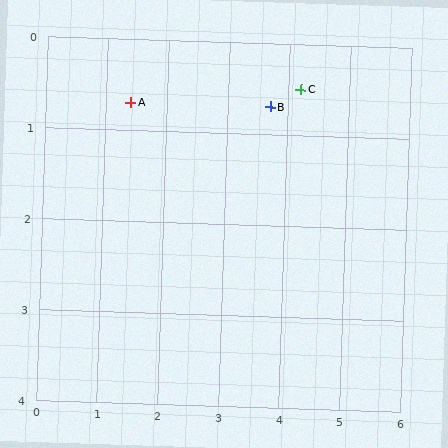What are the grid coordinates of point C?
Point C is at approximately (4.2, 0.5).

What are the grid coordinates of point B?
Point B is at approximately (3.7, 0.7).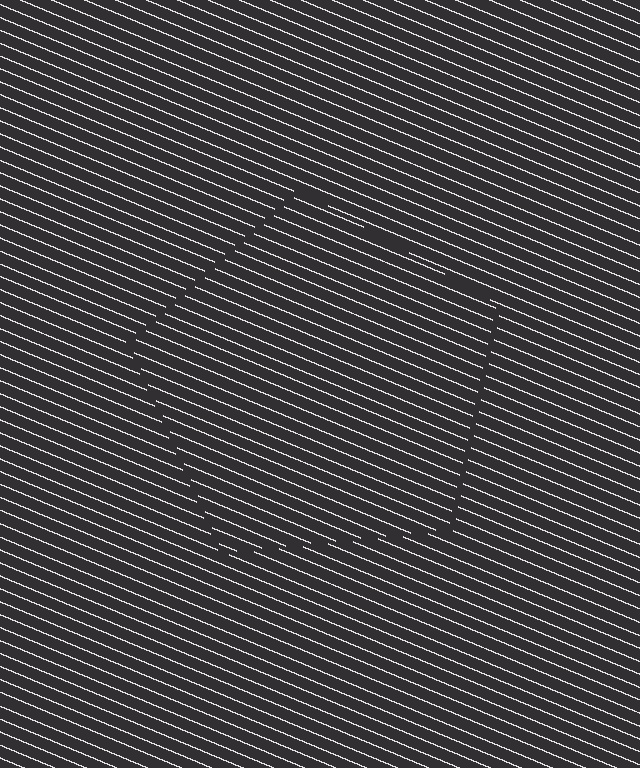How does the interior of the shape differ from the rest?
The interior of the shape contains the same grating, shifted by half a period — the contour is defined by the phase discontinuity where line-ends from the inner and outer gratings abut.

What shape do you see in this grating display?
An illusory pentagon. The interior of the shape contains the same grating, shifted by half a period — the contour is defined by the phase discontinuity where line-ends from the inner and outer gratings abut.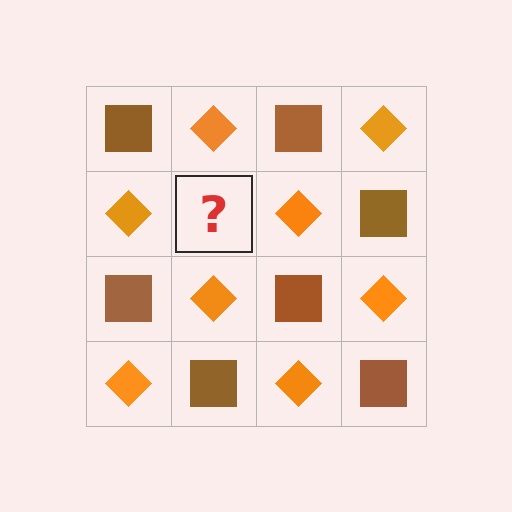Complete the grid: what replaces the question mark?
The question mark should be replaced with a brown square.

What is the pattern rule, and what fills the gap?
The rule is that it alternates brown square and orange diamond in a checkerboard pattern. The gap should be filled with a brown square.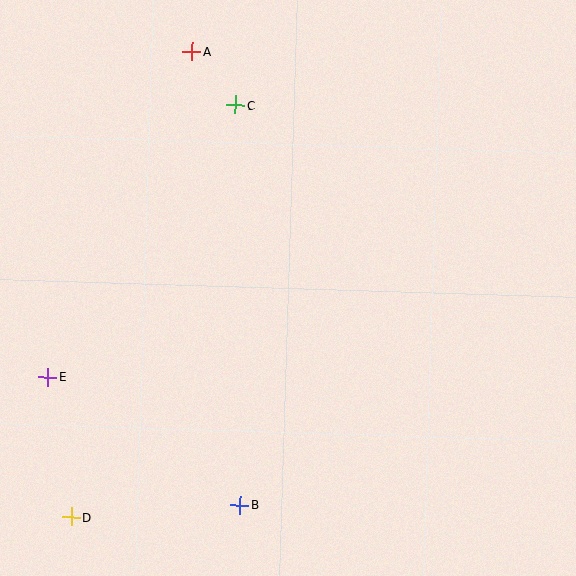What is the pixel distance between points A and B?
The distance between A and B is 456 pixels.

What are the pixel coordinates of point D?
Point D is at (71, 517).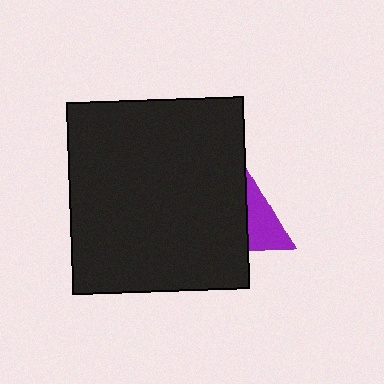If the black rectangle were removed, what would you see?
You would see the complete purple triangle.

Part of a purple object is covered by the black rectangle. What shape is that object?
It is a triangle.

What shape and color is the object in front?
The object in front is a black rectangle.